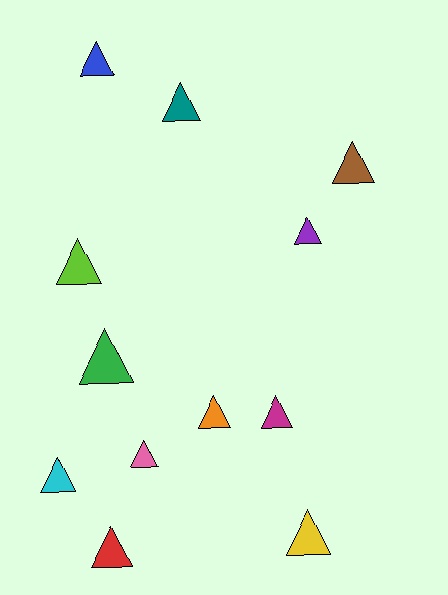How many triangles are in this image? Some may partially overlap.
There are 12 triangles.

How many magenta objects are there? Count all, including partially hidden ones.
There is 1 magenta object.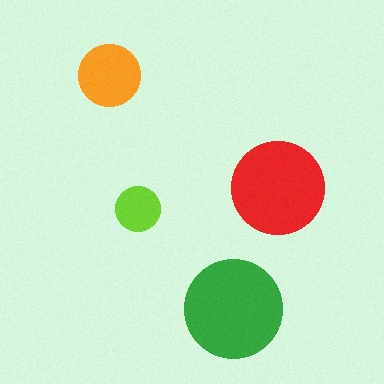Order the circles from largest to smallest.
the green one, the red one, the orange one, the lime one.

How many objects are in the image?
There are 4 objects in the image.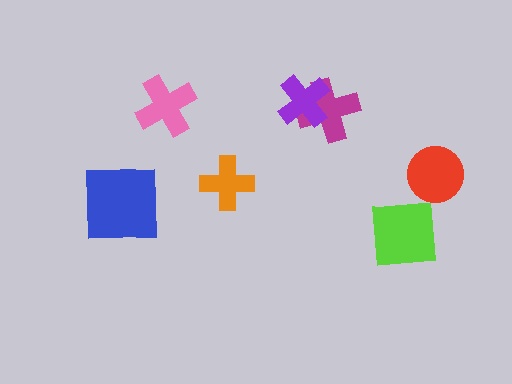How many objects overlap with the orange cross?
0 objects overlap with the orange cross.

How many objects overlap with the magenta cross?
1 object overlaps with the magenta cross.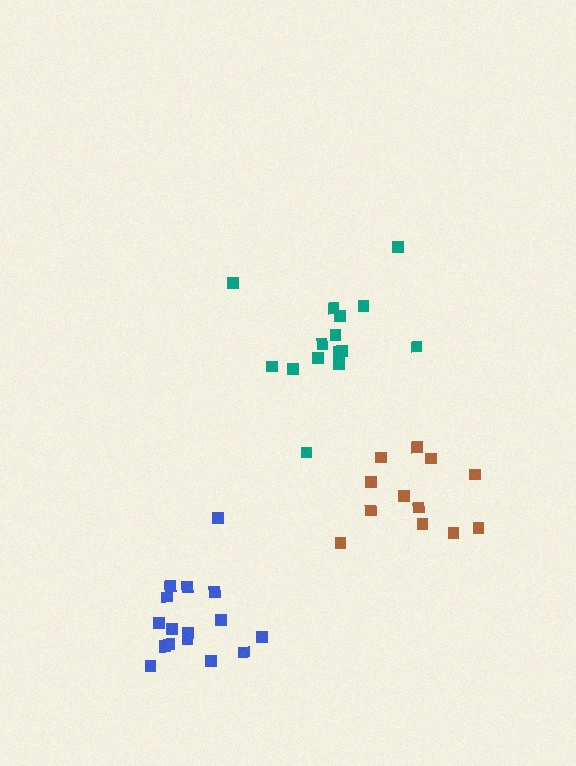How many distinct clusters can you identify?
There are 3 distinct clusters.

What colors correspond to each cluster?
The clusters are colored: teal, brown, blue.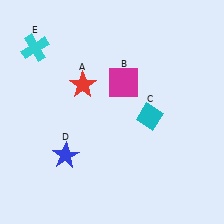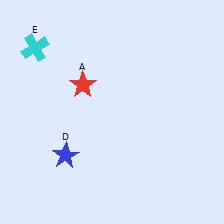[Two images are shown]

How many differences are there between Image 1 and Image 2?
There are 2 differences between the two images.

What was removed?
The magenta square (B), the cyan diamond (C) were removed in Image 2.